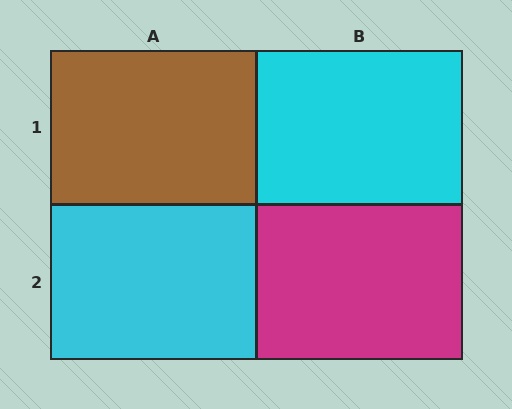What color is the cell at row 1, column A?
Brown.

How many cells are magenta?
1 cell is magenta.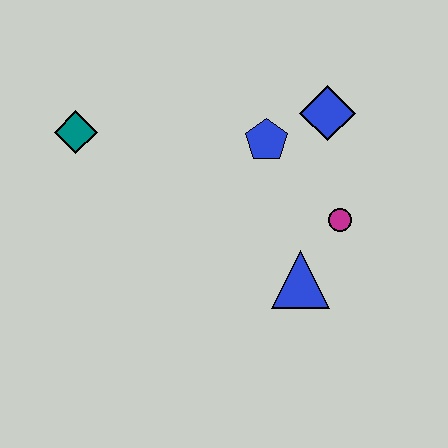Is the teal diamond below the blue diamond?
Yes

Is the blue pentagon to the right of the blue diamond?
No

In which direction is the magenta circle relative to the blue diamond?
The magenta circle is below the blue diamond.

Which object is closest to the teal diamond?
The blue pentagon is closest to the teal diamond.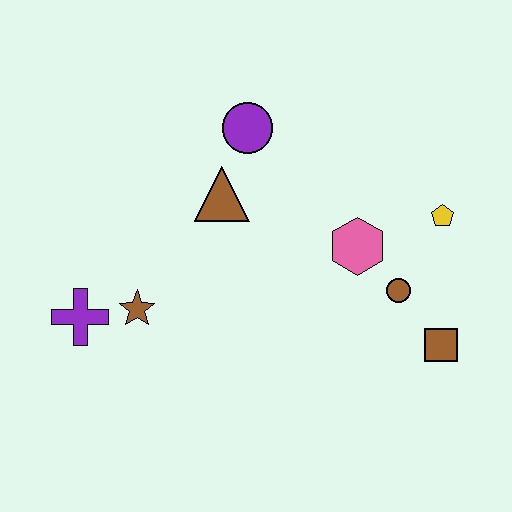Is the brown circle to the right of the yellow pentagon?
No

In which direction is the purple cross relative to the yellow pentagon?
The purple cross is to the left of the yellow pentagon.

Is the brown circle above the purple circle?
No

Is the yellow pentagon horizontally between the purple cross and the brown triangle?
No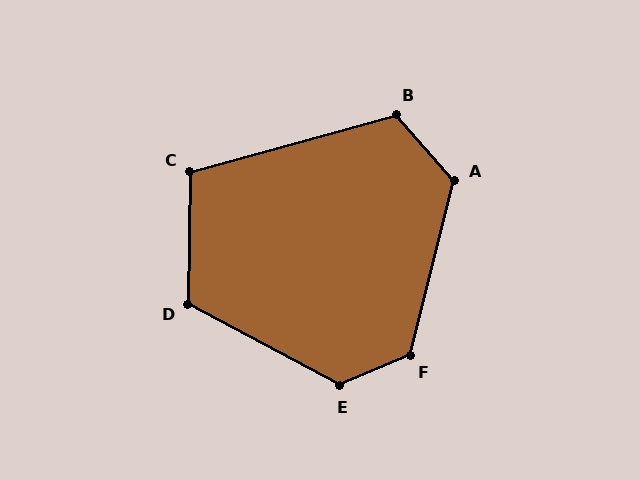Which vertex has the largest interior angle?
E, at approximately 129 degrees.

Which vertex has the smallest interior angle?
C, at approximately 106 degrees.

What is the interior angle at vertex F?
Approximately 127 degrees (obtuse).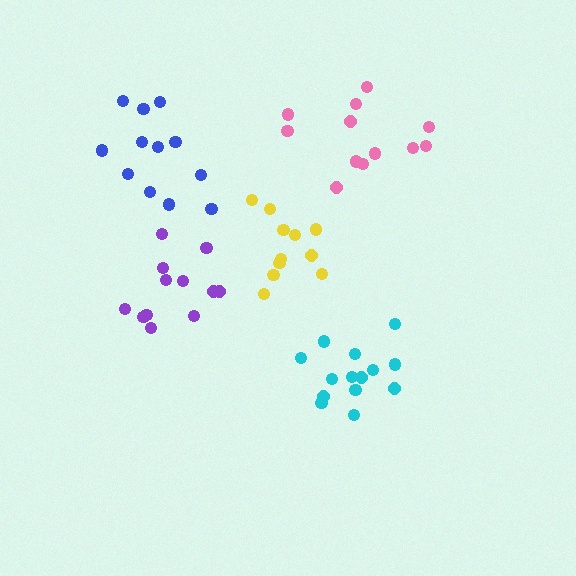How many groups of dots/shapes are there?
There are 5 groups.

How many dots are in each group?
Group 1: 12 dots, Group 2: 12 dots, Group 3: 14 dots, Group 4: 12 dots, Group 5: 11 dots (61 total).